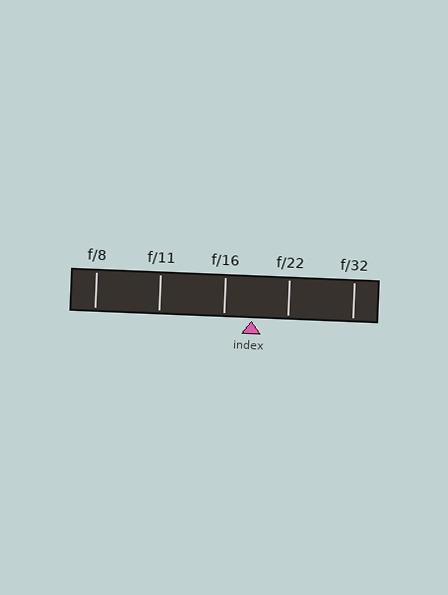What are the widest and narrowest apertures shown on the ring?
The widest aperture shown is f/8 and the narrowest is f/32.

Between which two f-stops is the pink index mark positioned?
The index mark is between f/16 and f/22.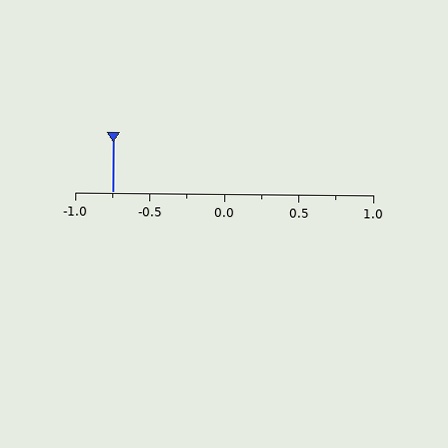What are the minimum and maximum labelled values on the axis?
The axis runs from -1.0 to 1.0.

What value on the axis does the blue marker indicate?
The marker indicates approximately -0.75.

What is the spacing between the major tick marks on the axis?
The major ticks are spaced 0.5 apart.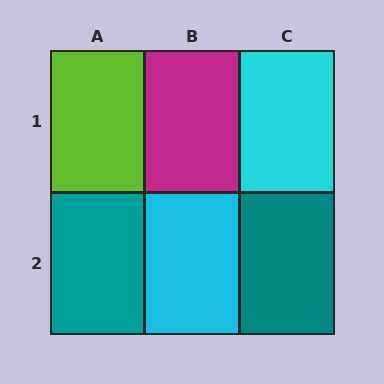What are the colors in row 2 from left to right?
Teal, cyan, teal.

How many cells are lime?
1 cell is lime.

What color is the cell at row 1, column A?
Lime.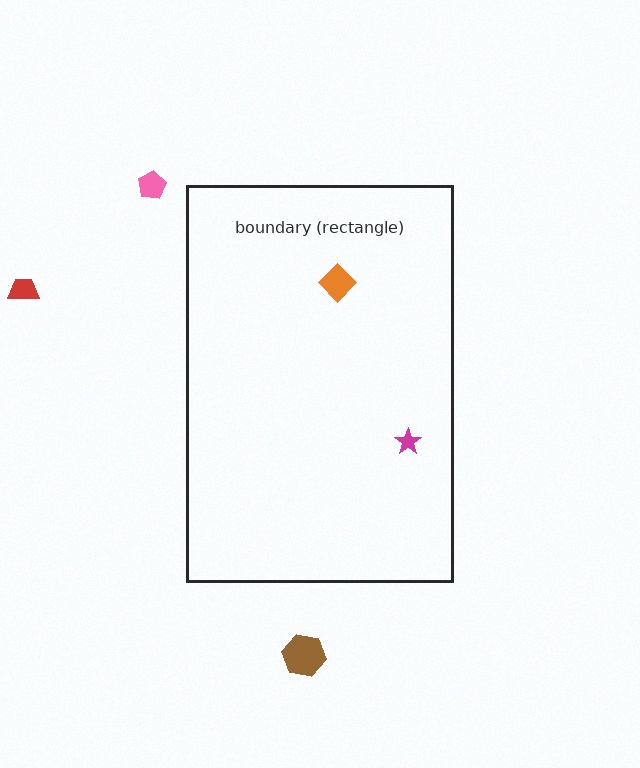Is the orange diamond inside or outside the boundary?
Inside.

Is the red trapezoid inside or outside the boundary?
Outside.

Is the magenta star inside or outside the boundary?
Inside.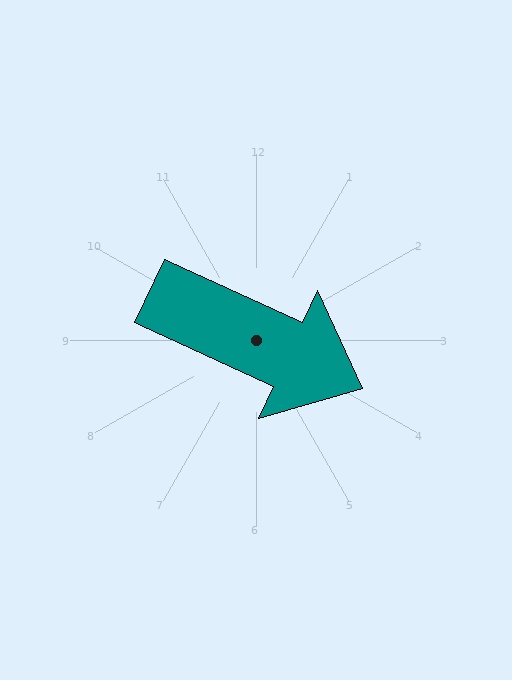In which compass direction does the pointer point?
Southeast.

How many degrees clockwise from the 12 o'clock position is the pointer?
Approximately 115 degrees.